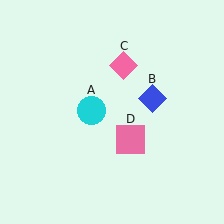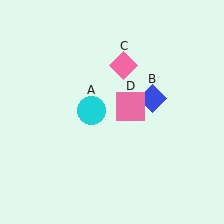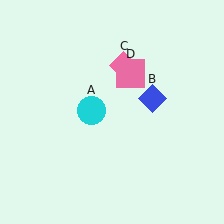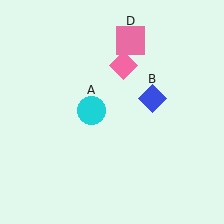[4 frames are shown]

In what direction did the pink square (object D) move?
The pink square (object D) moved up.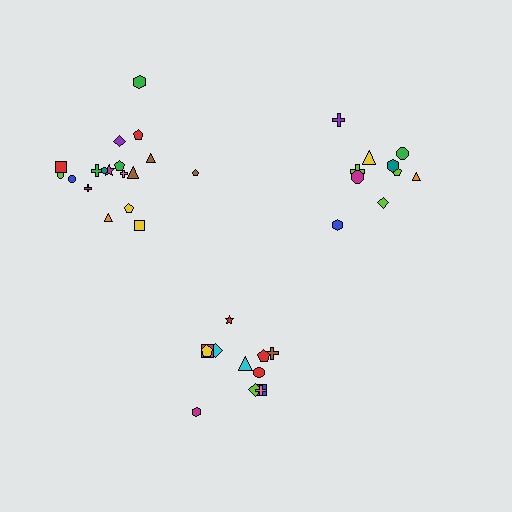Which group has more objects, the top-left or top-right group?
The top-left group.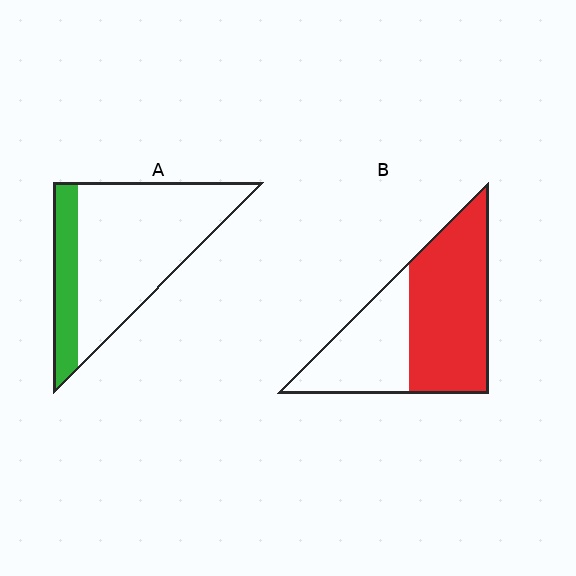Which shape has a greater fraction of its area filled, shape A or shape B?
Shape B.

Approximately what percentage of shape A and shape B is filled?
A is approximately 20% and B is approximately 60%.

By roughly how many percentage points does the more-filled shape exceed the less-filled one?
By roughly 40 percentage points (B over A).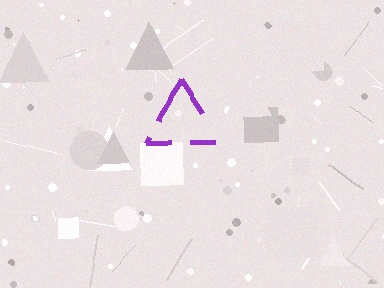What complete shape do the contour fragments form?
The contour fragments form a triangle.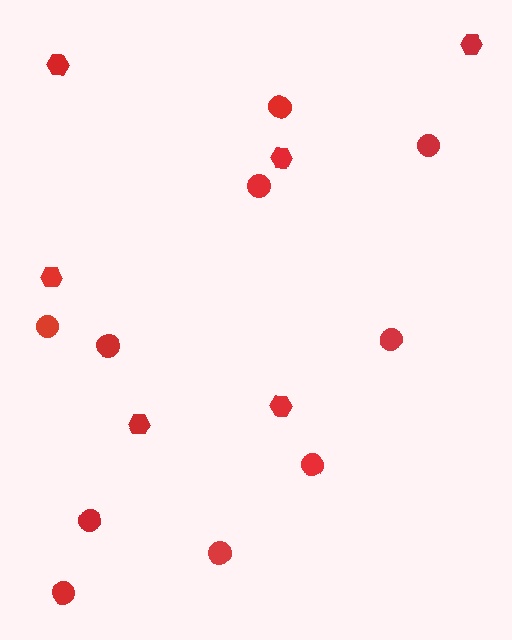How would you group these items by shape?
There are 2 groups: one group of circles (10) and one group of hexagons (6).